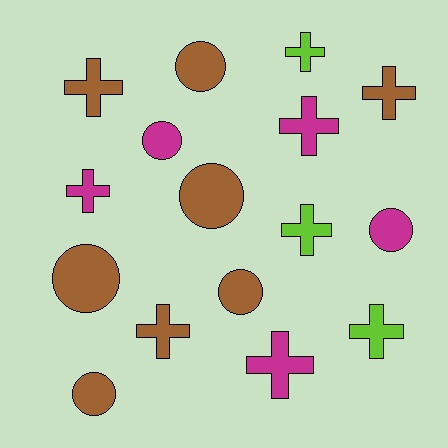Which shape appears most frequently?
Cross, with 9 objects.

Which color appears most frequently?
Brown, with 8 objects.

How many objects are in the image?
There are 16 objects.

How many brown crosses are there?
There are 3 brown crosses.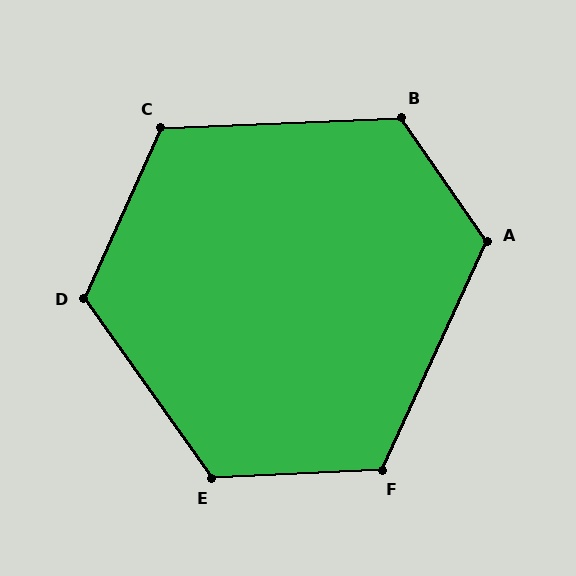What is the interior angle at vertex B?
Approximately 122 degrees (obtuse).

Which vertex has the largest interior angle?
E, at approximately 123 degrees.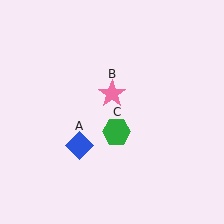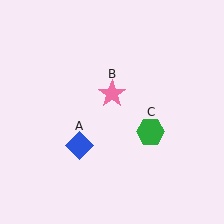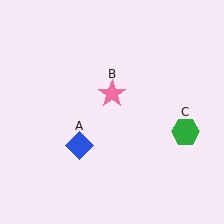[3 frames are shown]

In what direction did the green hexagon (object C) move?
The green hexagon (object C) moved right.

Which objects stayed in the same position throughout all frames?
Blue diamond (object A) and pink star (object B) remained stationary.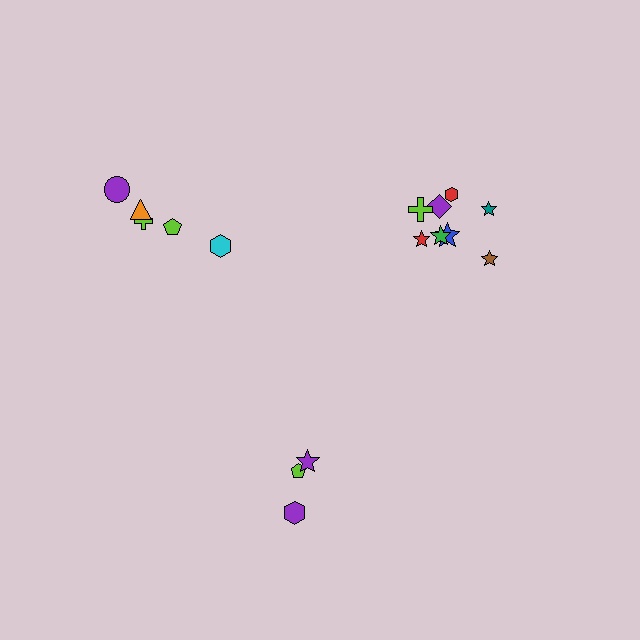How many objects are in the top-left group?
There are 5 objects.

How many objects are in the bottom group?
There are 3 objects.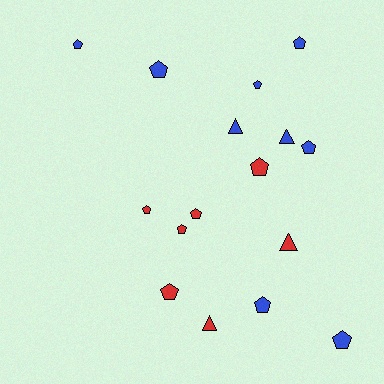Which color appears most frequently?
Blue, with 9 objects.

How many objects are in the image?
There are 16 objects.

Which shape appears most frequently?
Pentagon, with 12 objects.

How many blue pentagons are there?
There are 7 blue pentagons.